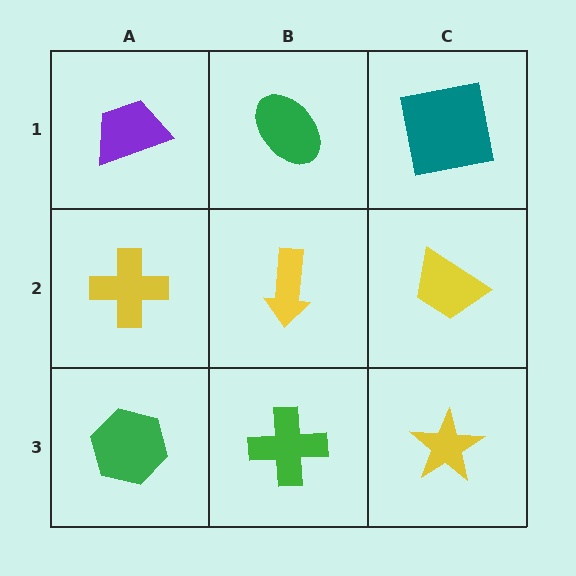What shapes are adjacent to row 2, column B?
A green ellipse (row 1, column B), a green cross (row 3, column B), a yellow cross (row 2, column A), a yellow trapezoid (row 2, column C).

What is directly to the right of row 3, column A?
A green cross.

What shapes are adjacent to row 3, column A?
A yellow cross (row 2, column A), a green cross (row 3, column B).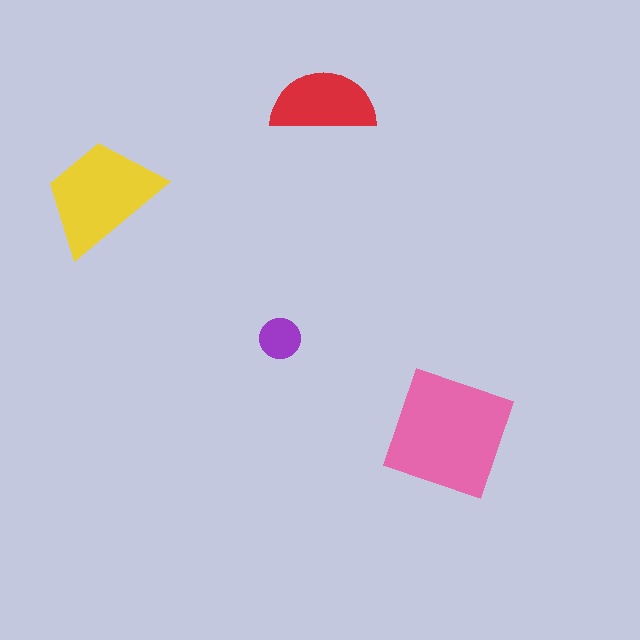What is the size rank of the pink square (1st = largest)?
1st.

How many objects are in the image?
There are 4 objects in the image.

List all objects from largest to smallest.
The pink square, the yellow trapezoid, the red semicircle, the purple circle.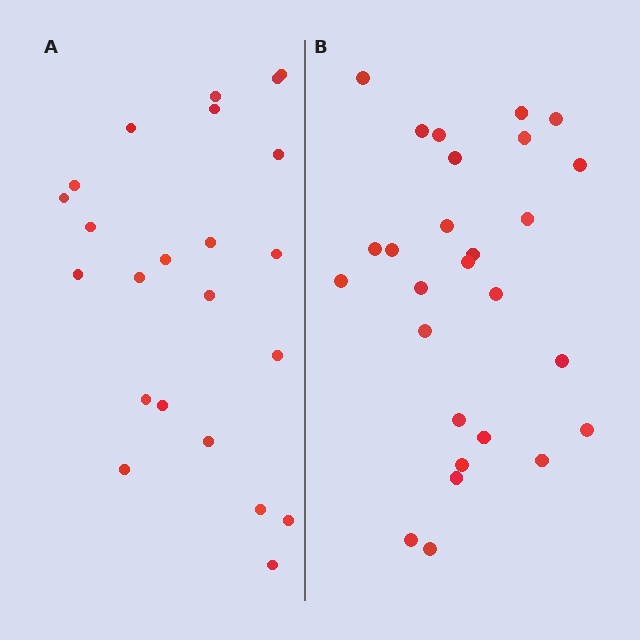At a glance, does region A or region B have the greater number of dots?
Region B (the right region) has more dots.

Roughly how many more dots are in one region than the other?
Region B has about 4 more dots than region A.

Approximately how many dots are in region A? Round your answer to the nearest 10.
About 20 dots. (The exact count is 23, which rounds to 20.)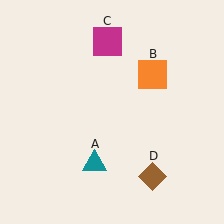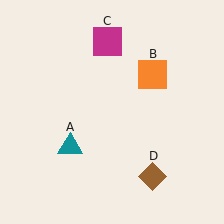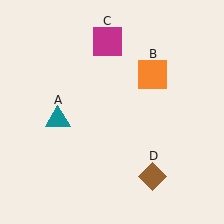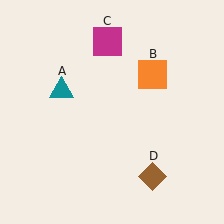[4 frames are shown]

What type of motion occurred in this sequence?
The teal triangle (object A) rotated clockwise around the center of the scene.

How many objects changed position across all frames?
1 object changed position: teal triangle (object A).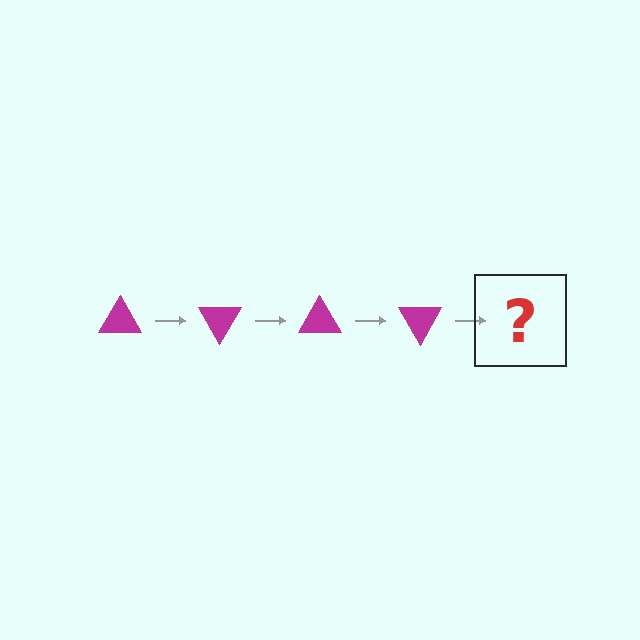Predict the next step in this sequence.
The next step is a magenta triangle rotated 240 degrees.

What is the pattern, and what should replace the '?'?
The pattern is that the triangle rotates 60 degrees each step. The '?' should be a magenta triangle rotated 240 degrees.